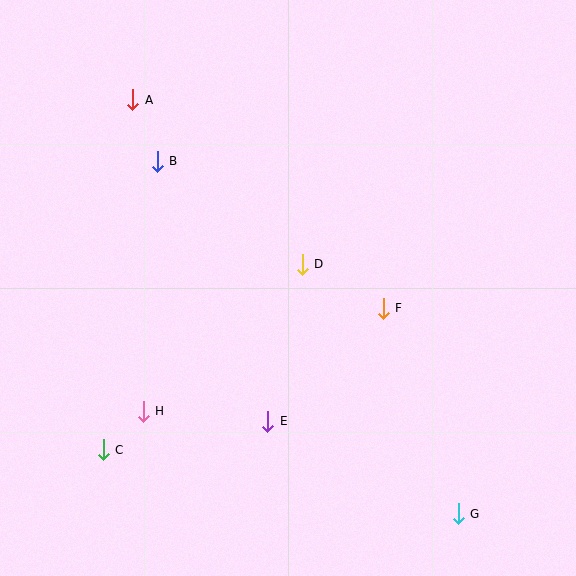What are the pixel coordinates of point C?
Point C is at (103, 450).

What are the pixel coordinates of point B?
Point B is at (157, 161).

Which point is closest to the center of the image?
Point D at (302, 264) is closest to the center.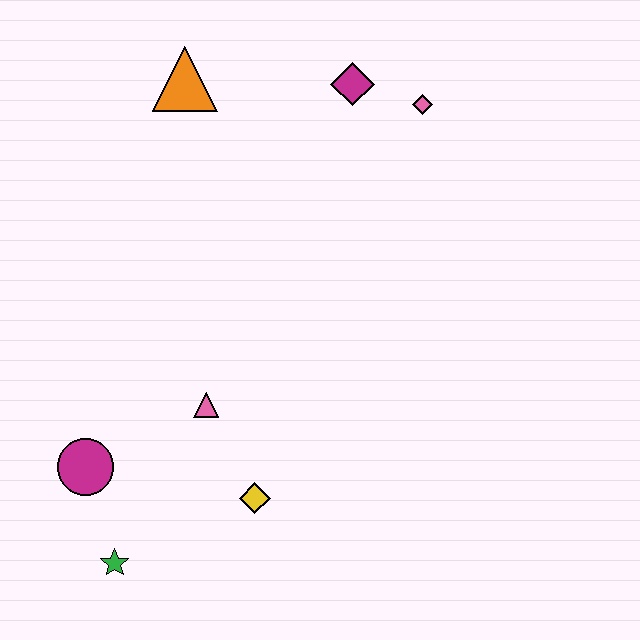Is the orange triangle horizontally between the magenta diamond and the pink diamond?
No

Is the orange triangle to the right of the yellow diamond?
No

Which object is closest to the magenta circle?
The green star is closest to the magenta circle.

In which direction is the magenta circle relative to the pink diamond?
The magenta circle is below the pink diamond.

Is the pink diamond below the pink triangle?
No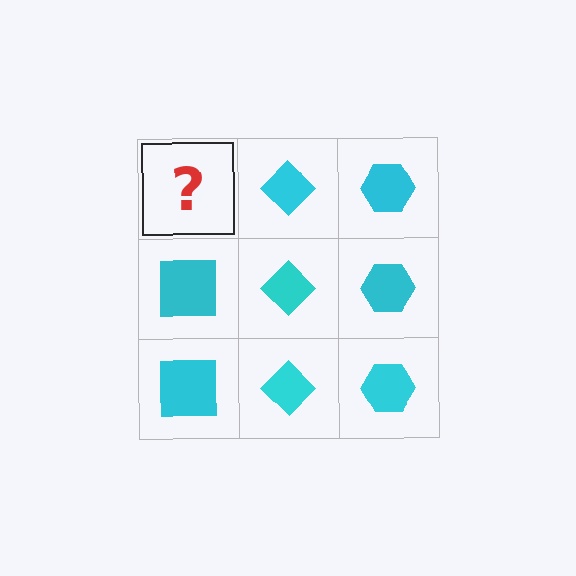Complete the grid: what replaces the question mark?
The question mark should be replaced with a cyan square.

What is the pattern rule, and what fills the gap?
The rule is that each column has a consistent shape. The gap should be filled with a cyan square.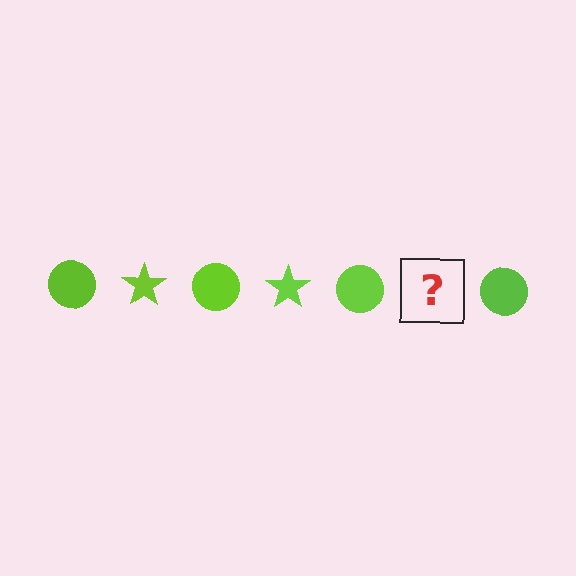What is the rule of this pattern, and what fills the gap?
The rule is that the pattern cycles through circle, star shapes in lime. The gap should be filled with a lime star.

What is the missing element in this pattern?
The missing element is a lime star.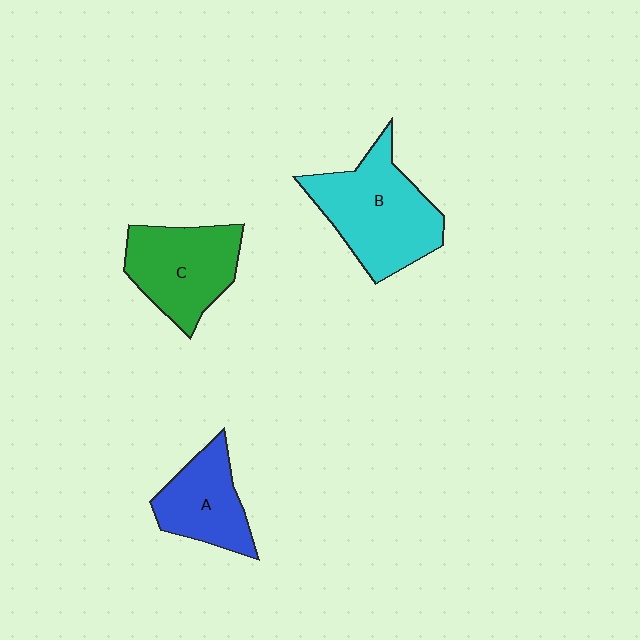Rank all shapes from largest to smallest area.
From largest to smallest: B (cyan), C (green), A (blue).